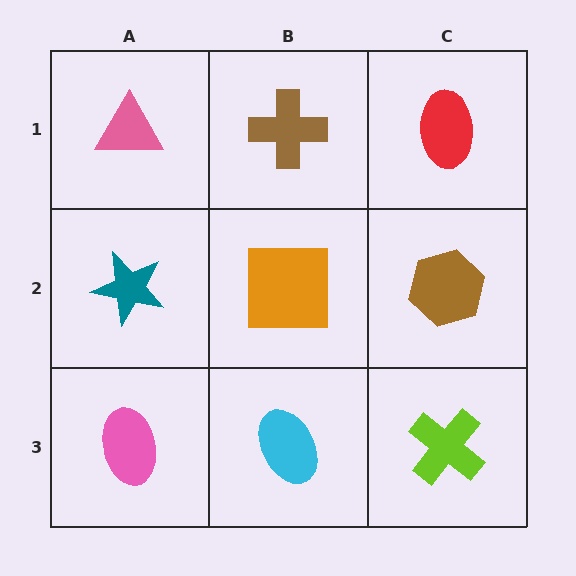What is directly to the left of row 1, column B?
A pink triangle.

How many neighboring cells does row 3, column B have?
3.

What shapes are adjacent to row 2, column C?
A red ellipse (row 1, column C), a lime cross (row 3, column C), an orange square (row 2, column B).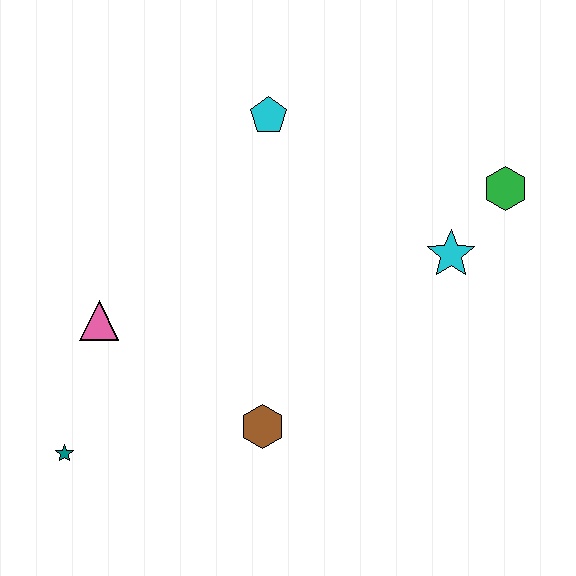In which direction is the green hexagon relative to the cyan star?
The green hexagon is above the cyan star.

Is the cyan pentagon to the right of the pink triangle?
Yes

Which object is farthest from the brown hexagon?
The green hexagon is farthest from the brown hexagon.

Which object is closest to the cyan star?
The green hexagon is closest to the cyan star.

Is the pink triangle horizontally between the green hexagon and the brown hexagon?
No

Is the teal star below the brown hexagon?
Yes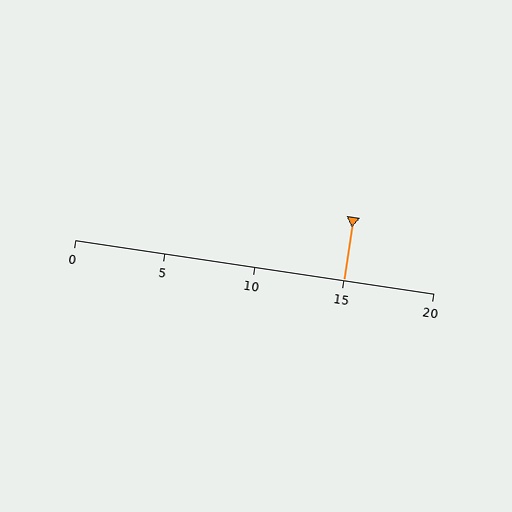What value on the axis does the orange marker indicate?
The marker indicates approximately 15.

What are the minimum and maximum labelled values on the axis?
The axis runs from 0 to 20.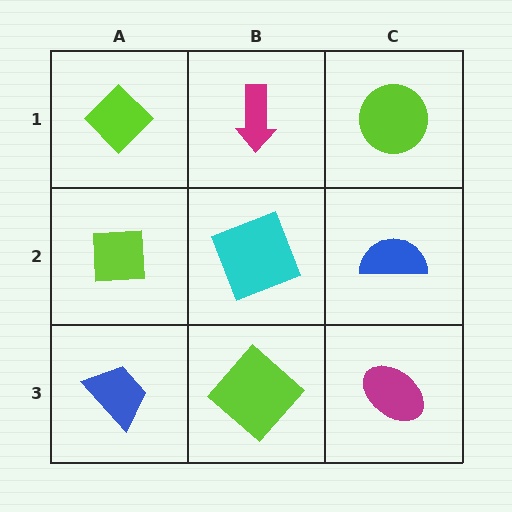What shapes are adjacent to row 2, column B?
A magenta arrow (row 1, column B), a lime diamond (row 3, column B), a lime square (row 2, column A), a blue semicircle (row 2, column C).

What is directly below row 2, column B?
A lime diamond.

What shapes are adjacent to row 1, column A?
A lime square (row 2, column A), a magenta arrow (row 1, column B).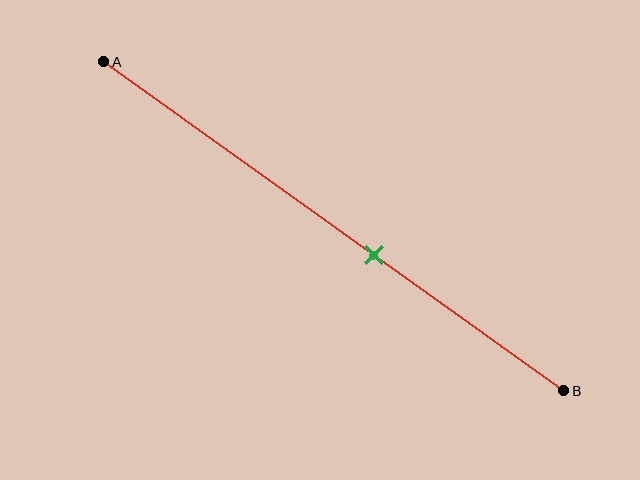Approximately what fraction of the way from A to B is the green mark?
The green mark is approximately 60% of the way from A to B.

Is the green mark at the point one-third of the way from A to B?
No, the mark is at about 60% from A, not at the 33% one-third point.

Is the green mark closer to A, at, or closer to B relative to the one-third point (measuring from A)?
The green mark is closer to point B than the one-third point of segment AB.